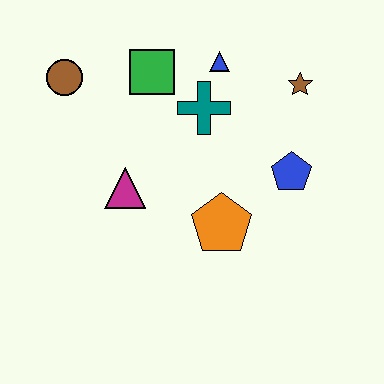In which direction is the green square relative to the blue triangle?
The green square is to the left of the blue triangle.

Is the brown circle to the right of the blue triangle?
No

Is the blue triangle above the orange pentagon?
Yes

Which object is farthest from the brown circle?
The blue pentagon is farthest from the brown circle.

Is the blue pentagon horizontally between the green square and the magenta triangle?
No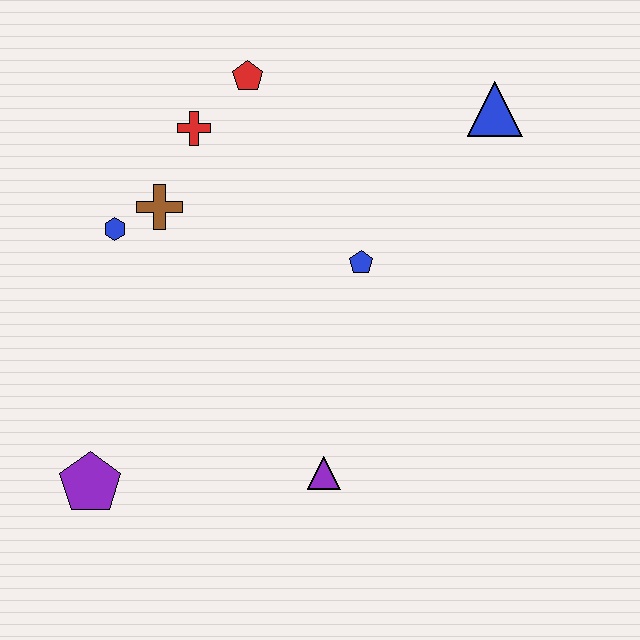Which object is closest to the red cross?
The red pentagon is closest to the red cross.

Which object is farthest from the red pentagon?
The purple pentagon is farthest from the red pentagon.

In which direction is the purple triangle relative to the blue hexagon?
The purple triangle is below the blue hexagon.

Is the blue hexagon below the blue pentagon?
No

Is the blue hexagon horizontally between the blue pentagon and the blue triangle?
No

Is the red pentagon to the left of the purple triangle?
Yes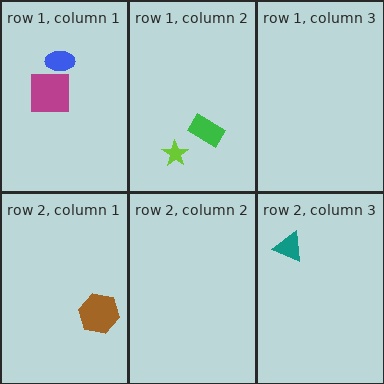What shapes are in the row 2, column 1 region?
The brown hexagon.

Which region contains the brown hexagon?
The row 2, column 1 region.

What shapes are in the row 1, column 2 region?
The green rectangle, the lime star.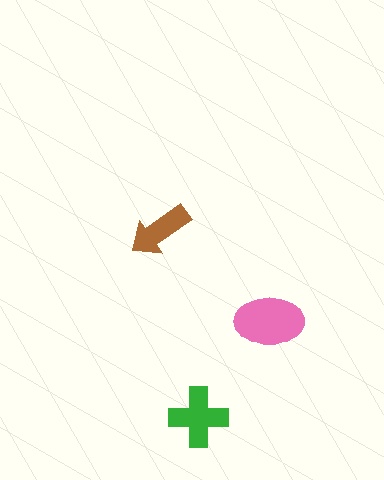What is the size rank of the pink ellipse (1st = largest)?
1st.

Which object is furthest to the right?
The pink ellipse is rightmost.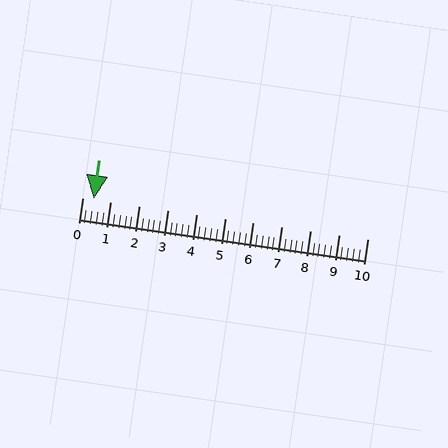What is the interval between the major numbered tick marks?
The major tick marks are spaced 1 units apart.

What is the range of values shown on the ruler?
The ruler shows values from 0 to 10.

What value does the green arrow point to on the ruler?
The green arrow points to approximately 0.4.